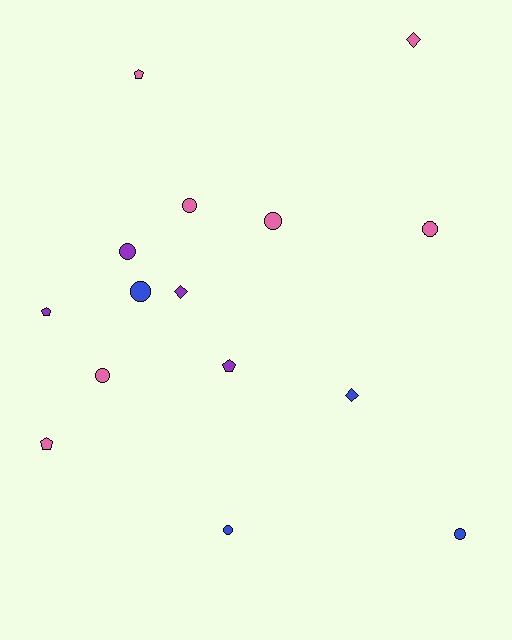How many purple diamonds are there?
There is 1 purple diamond.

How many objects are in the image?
There are 15 objects.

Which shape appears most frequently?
Circle, with 8 objects.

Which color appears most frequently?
Pink, with 7 objects.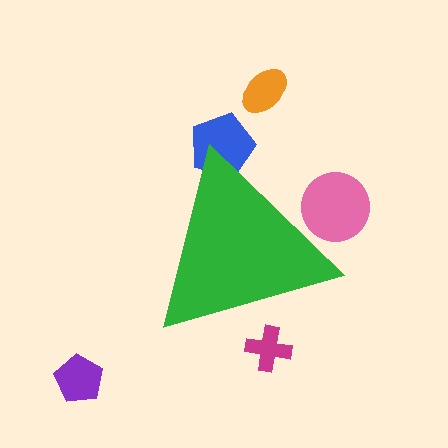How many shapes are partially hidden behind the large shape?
3 shapes are partially hidden.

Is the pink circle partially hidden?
Yes, the pink circle is partially hidden behind the green triangle.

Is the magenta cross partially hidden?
Yes, the magenta cross is partially hidden behind the green triangle.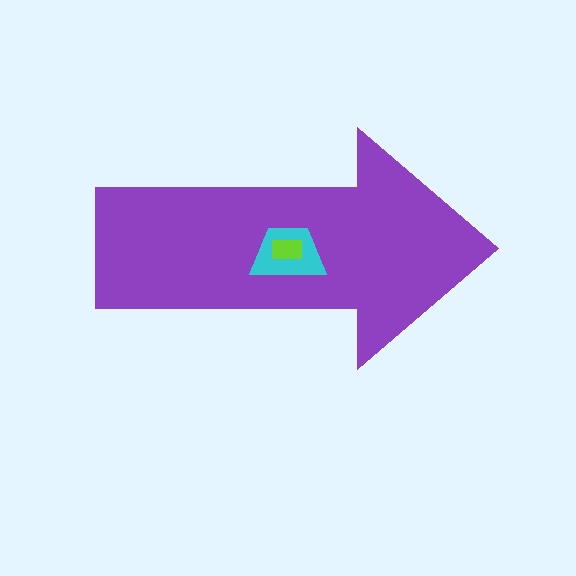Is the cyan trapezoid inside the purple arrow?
Yes.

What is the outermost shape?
The purple arrow.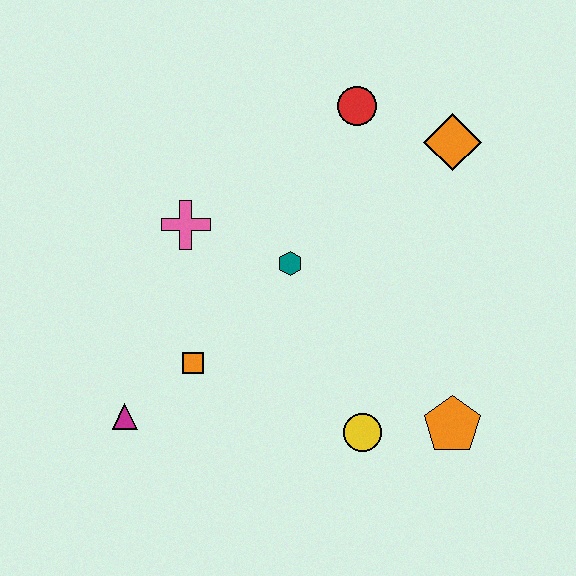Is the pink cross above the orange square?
Yes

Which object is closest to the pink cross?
The teal hexagon is closest to the pink cross.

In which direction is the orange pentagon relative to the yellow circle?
The orange pentagon is to the right of the yellow circle.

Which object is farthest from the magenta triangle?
The orange diamond is farthest from the magenta triangle.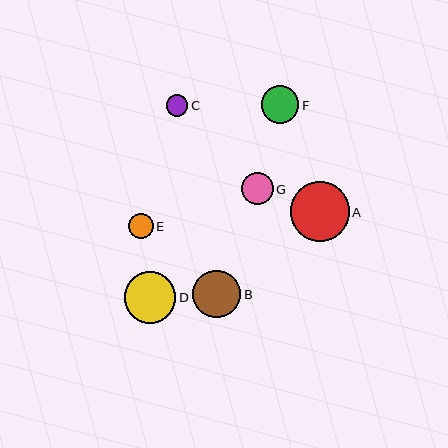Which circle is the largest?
Circle A is the largest with a size of approximately 59 pixels.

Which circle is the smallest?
Circle C is the smallest with a size of approximately 22 pixels.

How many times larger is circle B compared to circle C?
Circle B is approximately 2.2 times the size of circle C.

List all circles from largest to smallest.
From largest to smallest: A, D, B, F, G, E, C.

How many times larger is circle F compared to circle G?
Circle F is approximately 1.2 times the size of circle G.